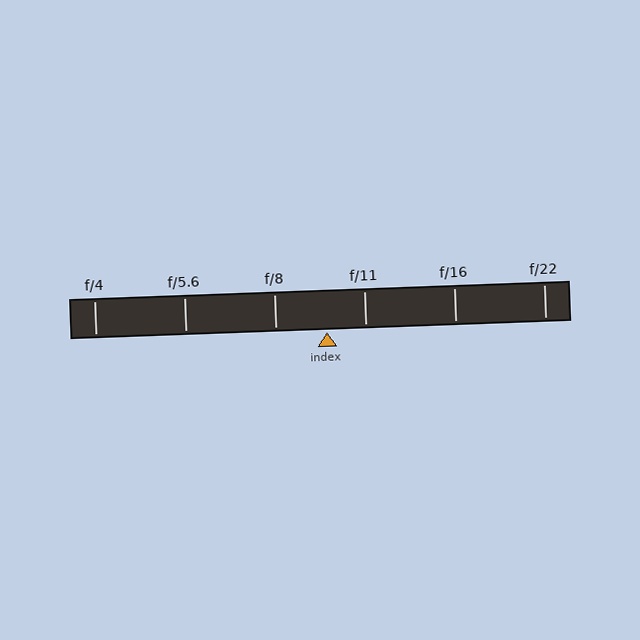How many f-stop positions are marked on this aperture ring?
There are 6 f-stop positions marked.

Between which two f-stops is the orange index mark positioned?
The index mark is between f/8 and f/11.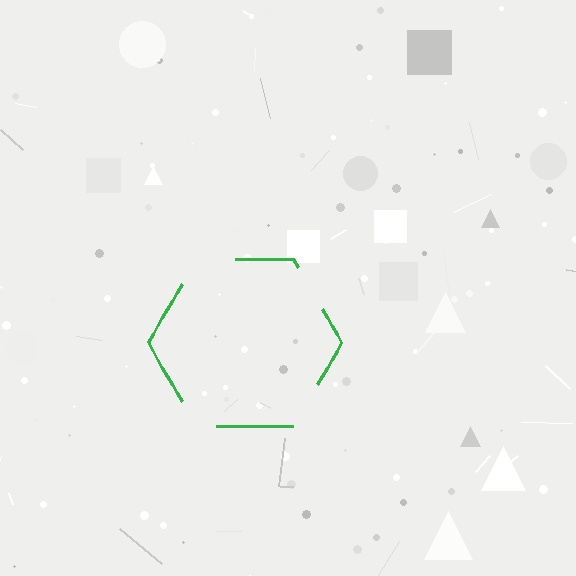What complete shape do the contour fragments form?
The contour fragments form a hexagon.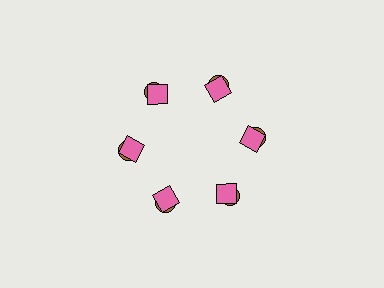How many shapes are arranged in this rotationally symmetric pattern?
There are 12 shapes, arranged in 6 groups of 2.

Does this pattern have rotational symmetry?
Yes, this pattern has 6-fold rotational symmetry. It looks the same after rotating 60 degrees around the center.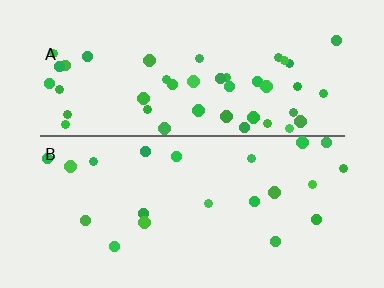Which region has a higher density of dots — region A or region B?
A (the top).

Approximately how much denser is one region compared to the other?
Approximately 2.2× — region A over region B.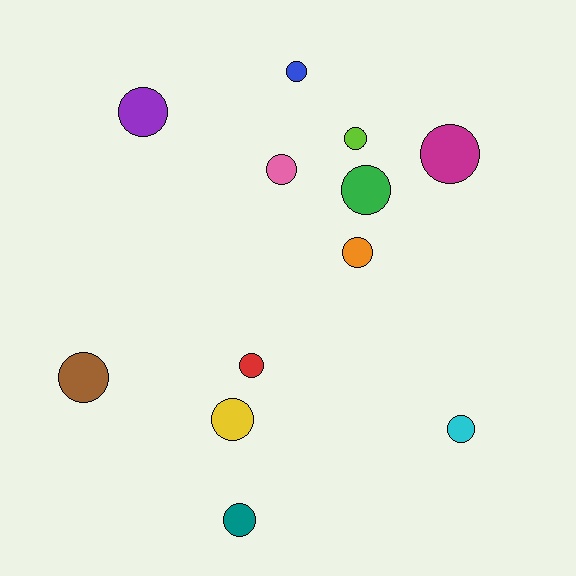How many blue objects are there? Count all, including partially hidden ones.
There is 1 blue object.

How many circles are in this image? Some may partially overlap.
There are 12 circles.